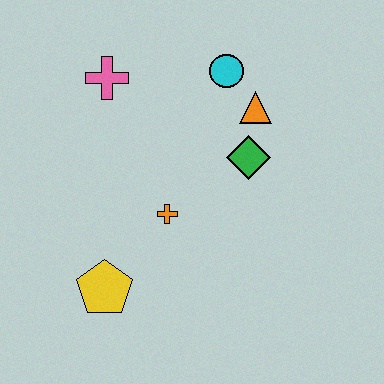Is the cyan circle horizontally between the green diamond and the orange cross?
Yes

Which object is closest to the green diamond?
The orange triangle is closest to the green diamond.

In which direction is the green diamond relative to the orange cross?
The green diamond is to the right of the orange cross.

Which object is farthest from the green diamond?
The yellow pentagon is farthest from the green diamond.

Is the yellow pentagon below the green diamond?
Yes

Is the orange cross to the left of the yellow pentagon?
No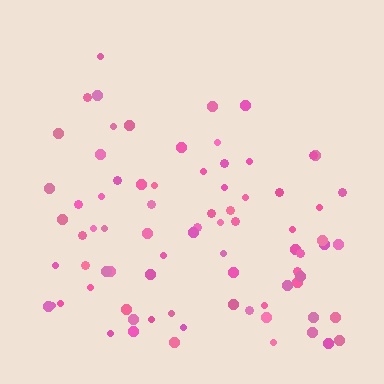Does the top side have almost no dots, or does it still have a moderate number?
Still a moderate number, just noticeably fewer than the bottom.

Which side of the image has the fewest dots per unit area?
The top.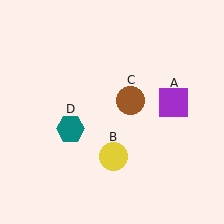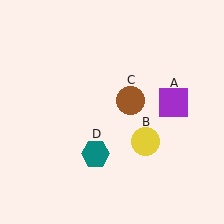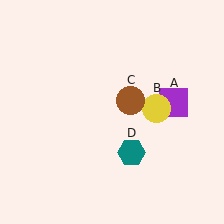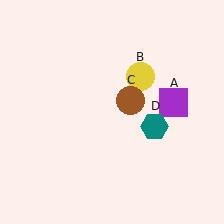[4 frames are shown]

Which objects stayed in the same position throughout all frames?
Purple square (object A) and brown circle (object C) remained stationary.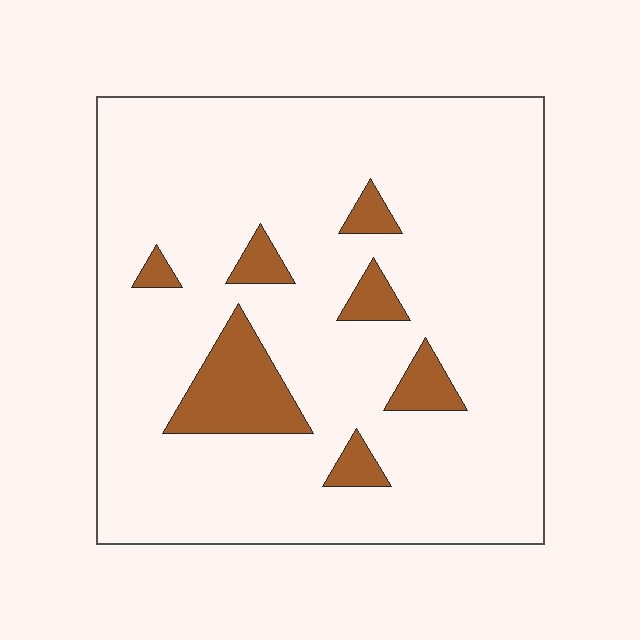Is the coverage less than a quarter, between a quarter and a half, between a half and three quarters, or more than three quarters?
Less than a quarter.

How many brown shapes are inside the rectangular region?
7.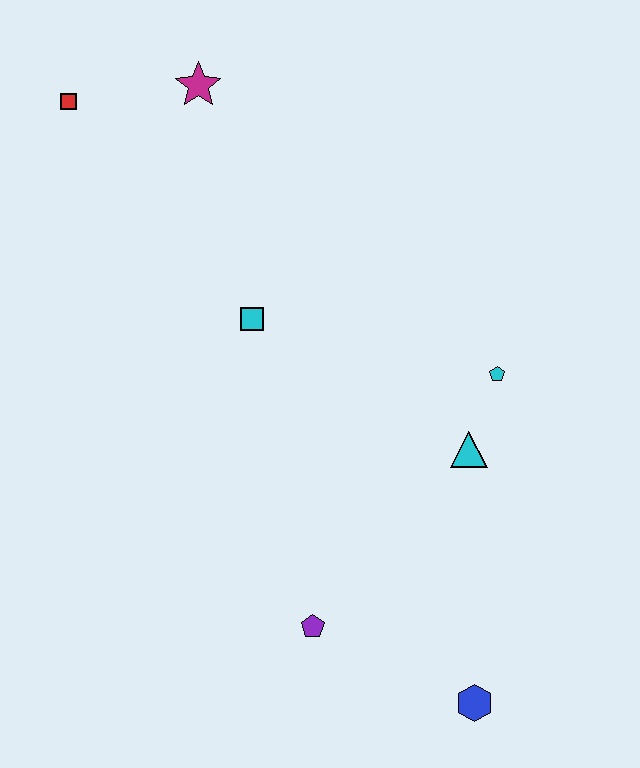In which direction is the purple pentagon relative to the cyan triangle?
The purple pentagon is below the cyan triangle.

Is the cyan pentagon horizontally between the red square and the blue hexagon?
No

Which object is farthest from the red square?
The blue hexagon is farthest from the red square.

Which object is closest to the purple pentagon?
The blue hexagon is closest to the purple pentagon.